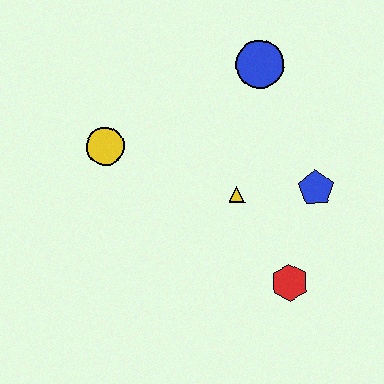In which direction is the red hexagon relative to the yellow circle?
The red hexagon is to the right of the yellow circle.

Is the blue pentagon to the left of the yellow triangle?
No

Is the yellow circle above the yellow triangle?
Yes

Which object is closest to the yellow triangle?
The blue pentagon is closest to the yellow triangle.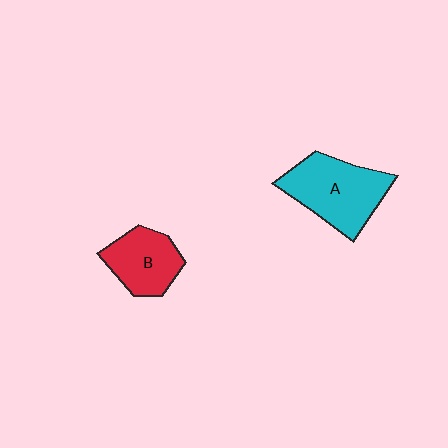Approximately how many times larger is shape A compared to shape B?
Approximately 1.4 times.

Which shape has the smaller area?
Shape B (red).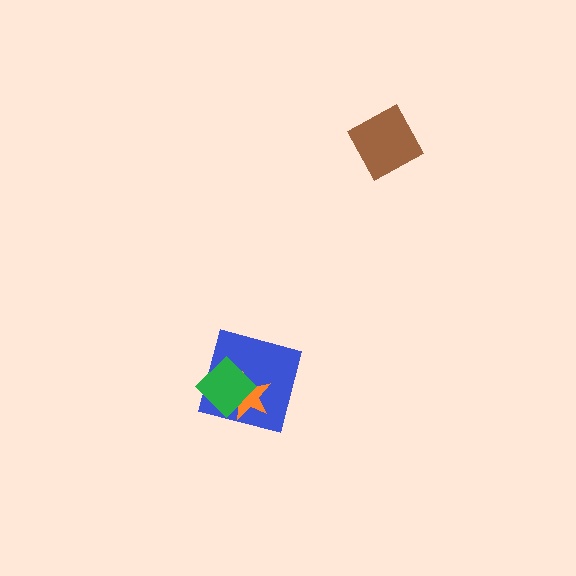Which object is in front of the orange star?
The green diamond is in front of the orange star.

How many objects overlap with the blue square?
2 objects overlap with the blue square.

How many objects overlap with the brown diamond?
0 objects overlap with the brown diamond.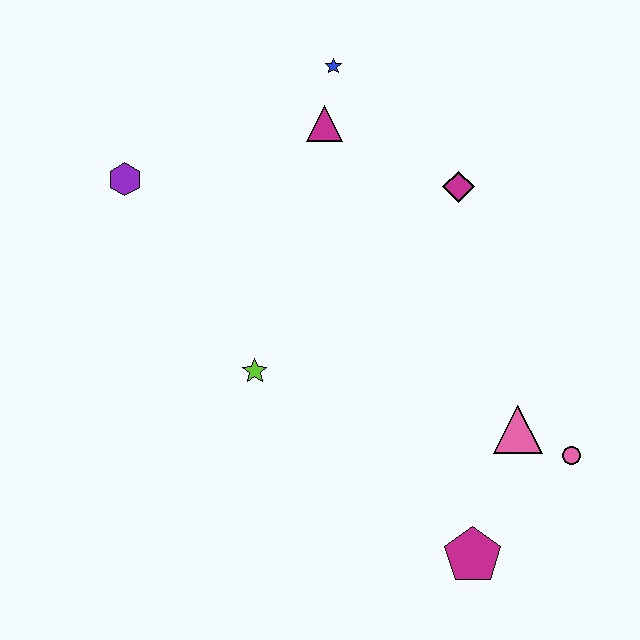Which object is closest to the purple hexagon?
The magenta triangle is closest to the purple hexagon.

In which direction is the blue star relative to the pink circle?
The blue star is above the pink circle.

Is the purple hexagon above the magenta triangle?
No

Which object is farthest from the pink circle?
The purple hexagon is farthest from the pink circle.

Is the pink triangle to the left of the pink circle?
Yes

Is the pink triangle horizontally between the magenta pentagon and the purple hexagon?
No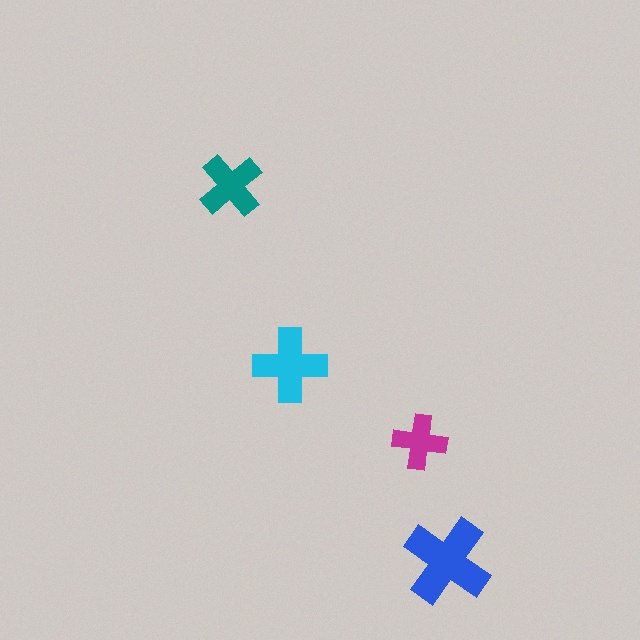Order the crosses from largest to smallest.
the blue one, the cyan one, the teal one, the magenta one.